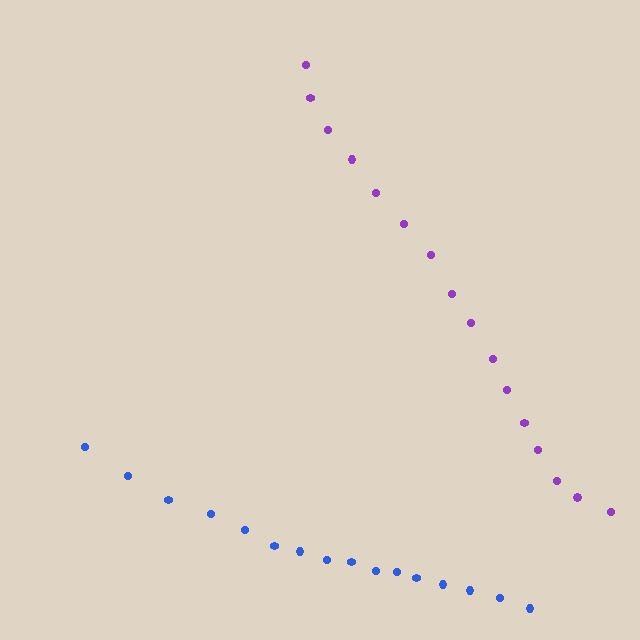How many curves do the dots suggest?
There are 2 distinct paths.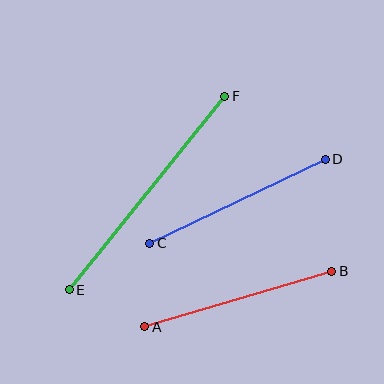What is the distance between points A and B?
The distance is approximately 195 pixels.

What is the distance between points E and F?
The distance is approximately 248 pixels.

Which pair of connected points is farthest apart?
Points E and F are farthest apart.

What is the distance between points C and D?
The distance is approximately 195 pixels.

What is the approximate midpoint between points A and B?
The midpoint is at approximately (238, 299) pixels.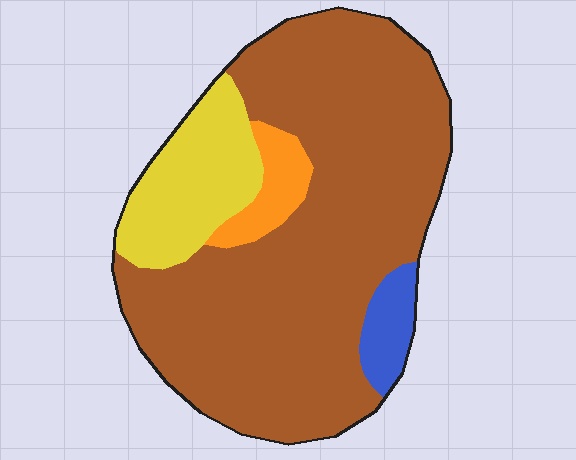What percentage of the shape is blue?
Blue covers 5% of the shape.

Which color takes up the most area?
Brown, at roughly 75%.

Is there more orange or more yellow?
Yellow.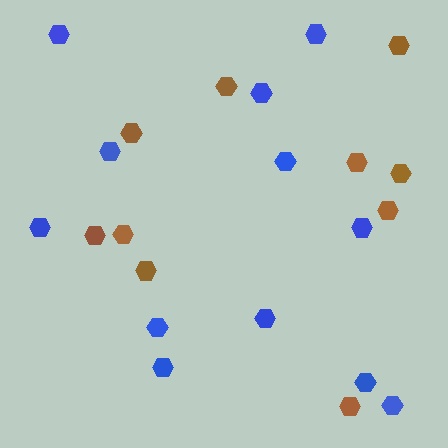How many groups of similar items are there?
There are 2 groups: one group of blue hexagons (12) and one group of brown hexagons (10).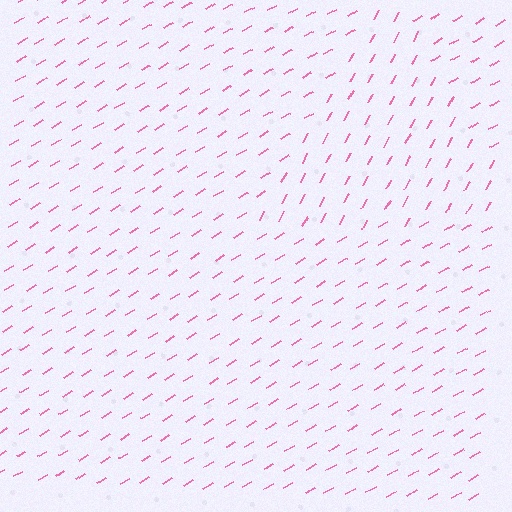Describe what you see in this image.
The image is filled with small pink line segments. A triangle region in the image has lines oriented differently from the surrounding lines, creating a visible texture boundary.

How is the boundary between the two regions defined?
The boundary is defined purely by a change in line orientation (approximately 31 degrees difference). All lines are the same color and thickness.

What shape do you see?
I see a triangle.